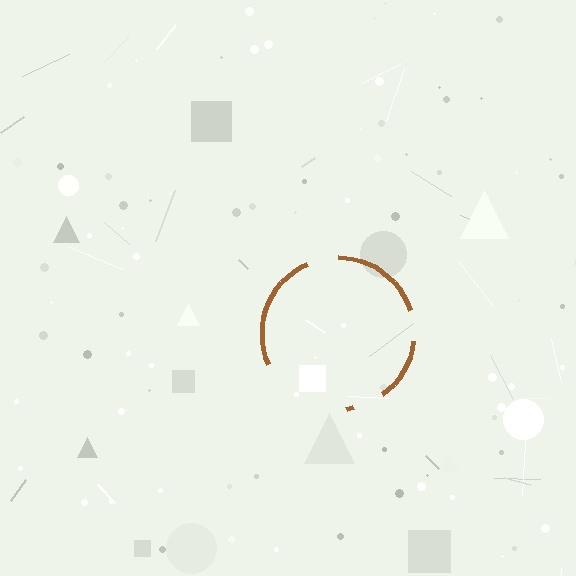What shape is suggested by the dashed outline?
The dashed outline suggests a circle.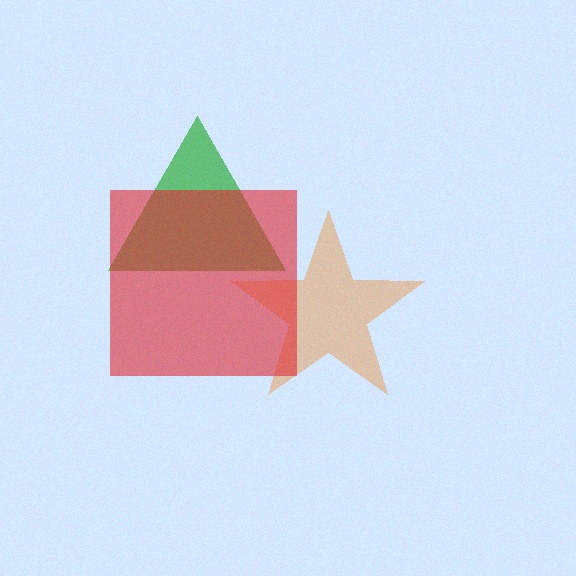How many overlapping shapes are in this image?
There are 3 overlapping shapes in the image.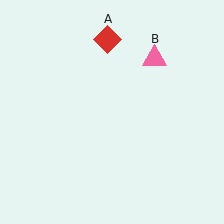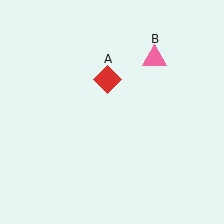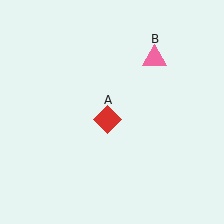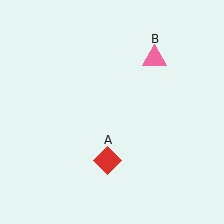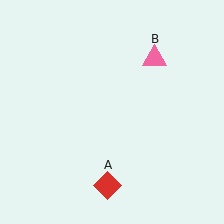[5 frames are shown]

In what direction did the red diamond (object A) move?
The red diamond (object A) moved down.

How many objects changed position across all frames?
1 object changed position: red diamond (object A).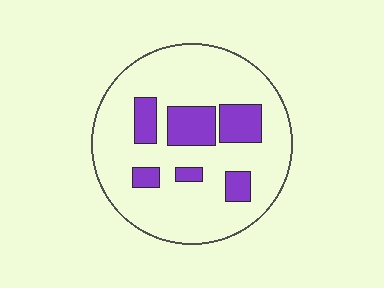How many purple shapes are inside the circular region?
6.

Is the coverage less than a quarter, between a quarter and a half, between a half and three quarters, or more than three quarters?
Less than a quarter.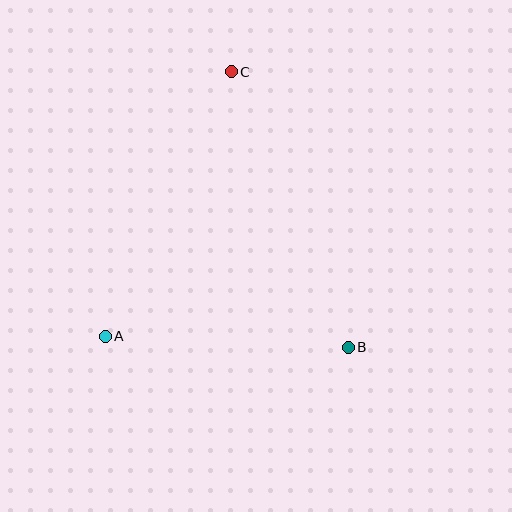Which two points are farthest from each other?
Points B and C are farthest from each other.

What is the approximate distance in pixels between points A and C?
The distance between A and C is approximately 293 pixels.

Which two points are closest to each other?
Points A and B are closest to each other.